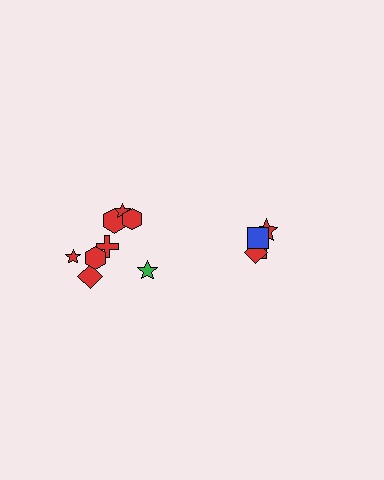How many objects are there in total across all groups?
There are 12 objects.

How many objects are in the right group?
There are 4 objects.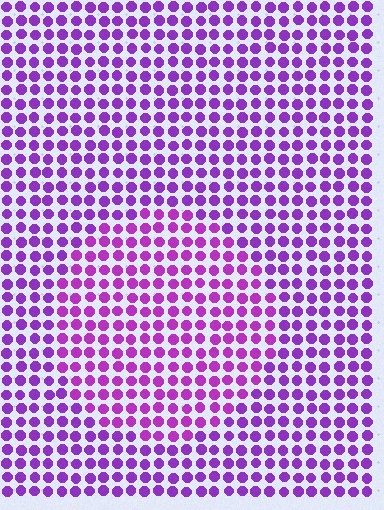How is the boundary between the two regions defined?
The boundary is defined purely by a slight shift in hue (about 17 degrees). Spacing, size, and orientation are identical on both sides.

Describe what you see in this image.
The image is filled with small purple elements in a uniform arrangement. A circle-shaped region is visible where the elements are tinted to a slightly different hue, forming a subtle color boundary.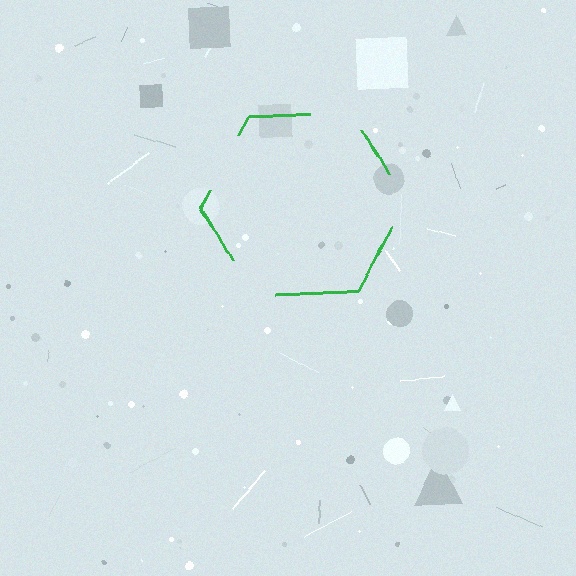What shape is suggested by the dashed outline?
The dashed outline suggests a hexagon.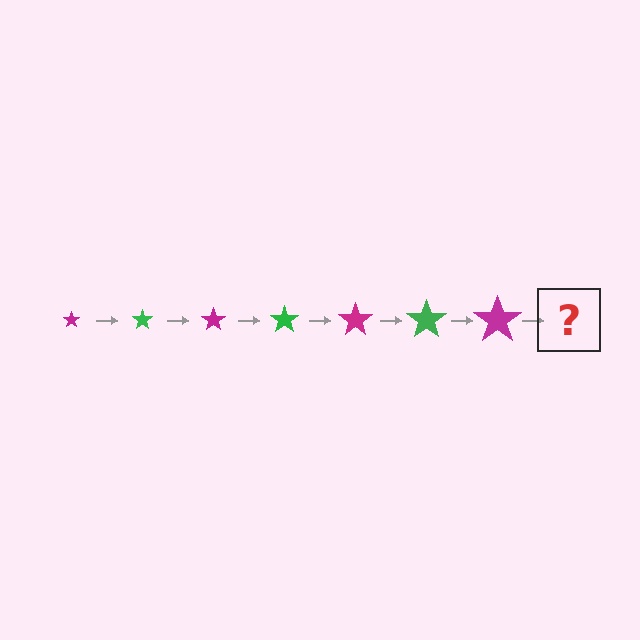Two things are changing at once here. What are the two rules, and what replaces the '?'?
The two rules are that the star grows larger each step and the color cycles through magenta and green. The '?' should be a green star, larger than the previous one.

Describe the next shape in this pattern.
It should be a green star, larger than the previous one.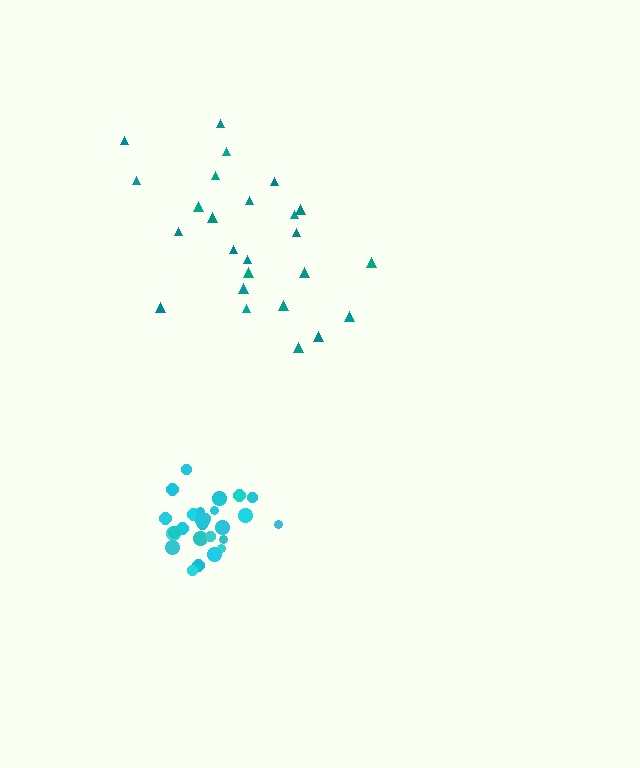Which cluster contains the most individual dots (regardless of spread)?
Cyan (26).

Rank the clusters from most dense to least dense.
cyan, teal.